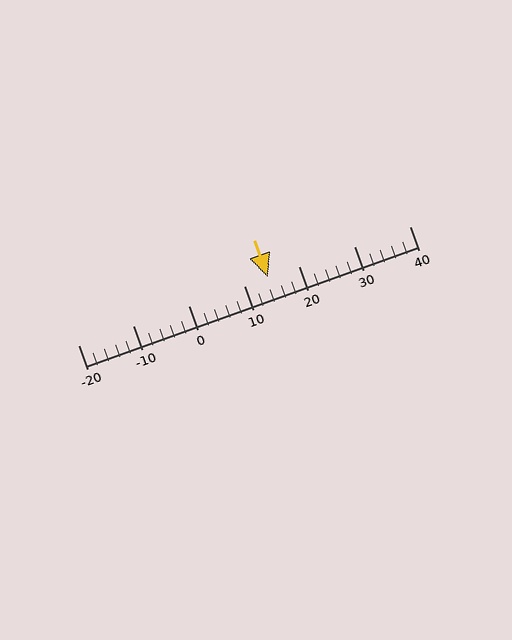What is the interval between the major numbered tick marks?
The major tick marks are spaced 10 units apart.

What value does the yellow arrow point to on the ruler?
The yellow arrow points to approximately 14.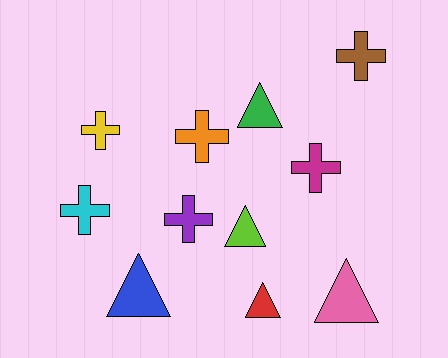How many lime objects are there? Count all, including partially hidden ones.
There is 1 lime object.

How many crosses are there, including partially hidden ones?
There are 6 crosses.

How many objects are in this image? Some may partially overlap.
There are 11 objects.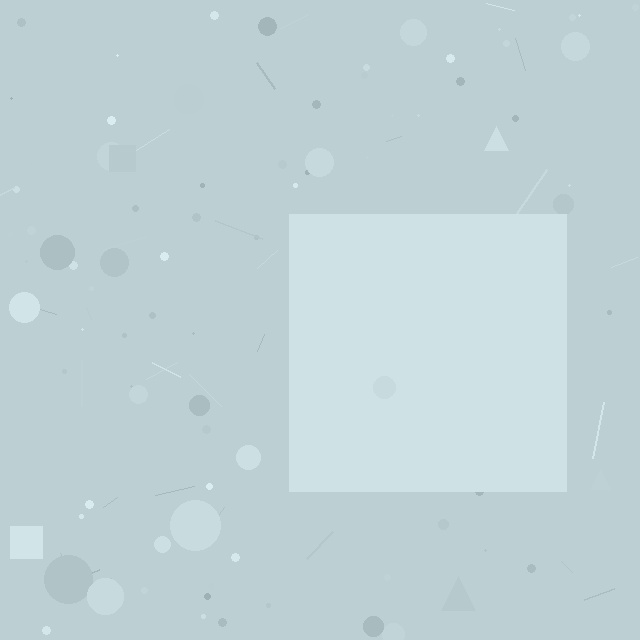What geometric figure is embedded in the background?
A square is embedded in the background.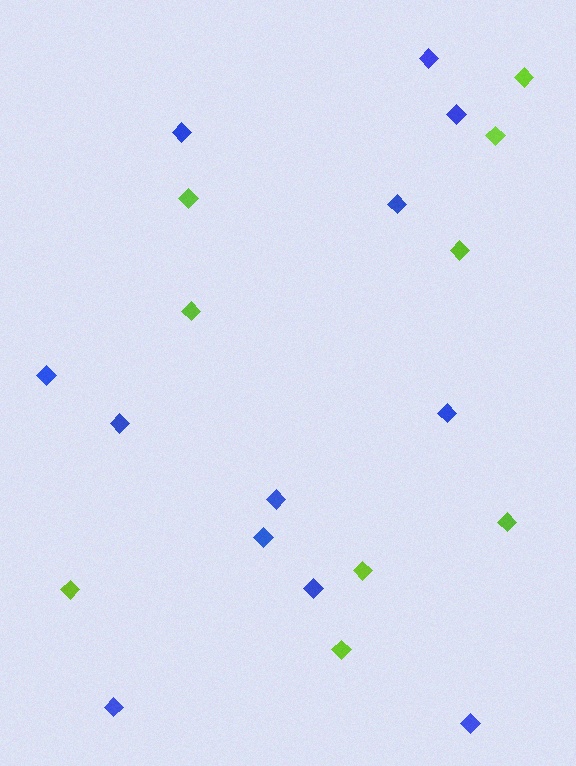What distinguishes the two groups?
There are 2 groups: one group of lime diamonds (9) and one group of blue diamonds (12).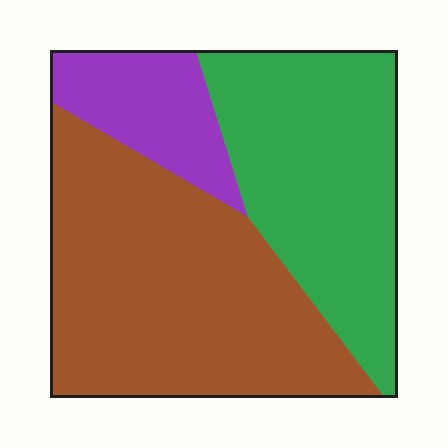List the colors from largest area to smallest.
From largest to smallest: brown, green, purple.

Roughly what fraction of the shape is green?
Green takes up about three eighths (3/8) of the shape.